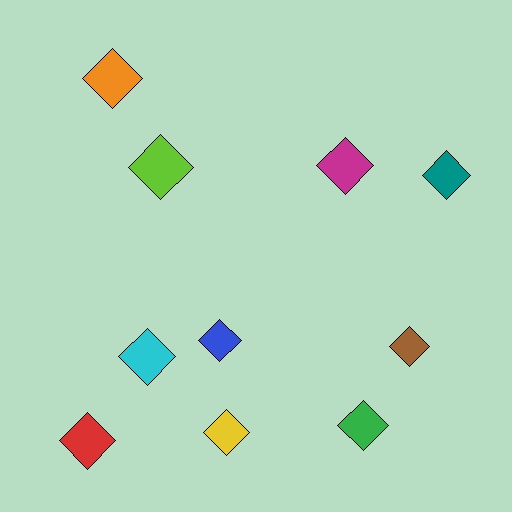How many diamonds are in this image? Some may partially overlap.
There are 10 diamonds.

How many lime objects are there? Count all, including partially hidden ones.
There is 1 lime object.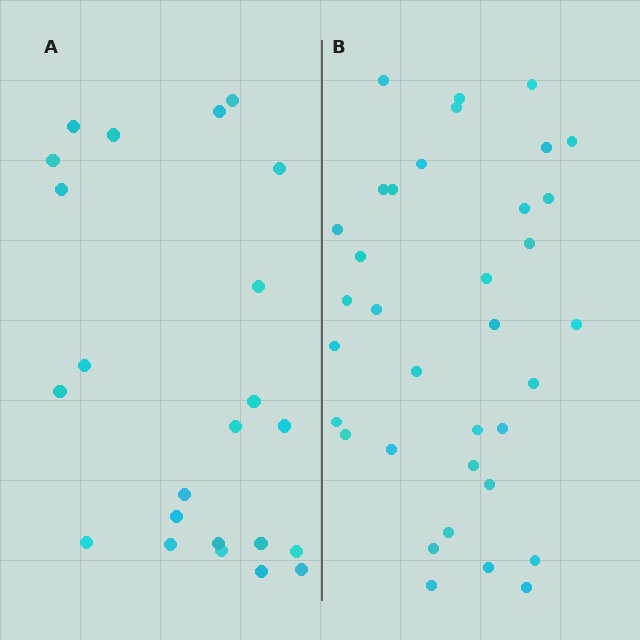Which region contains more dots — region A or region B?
Region B (the right region) has more dots.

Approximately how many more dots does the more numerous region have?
Region B has roughly 12 or so more dots than region A.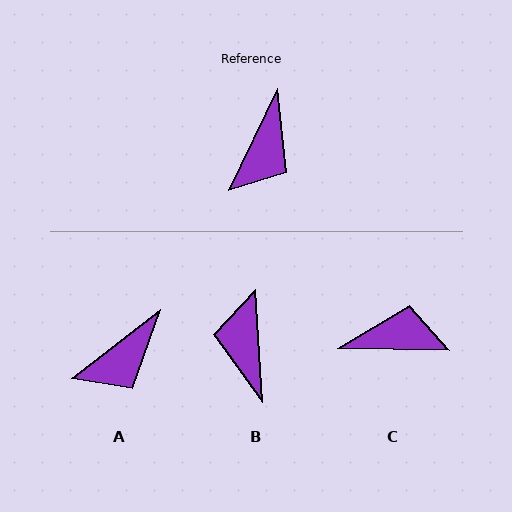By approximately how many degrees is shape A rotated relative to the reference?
Approximately 26 degrees clockwise.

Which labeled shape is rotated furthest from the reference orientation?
B, about 151 degrees away.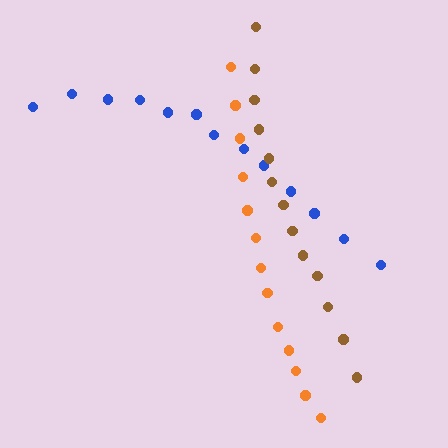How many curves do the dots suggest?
There are 3 distinct paths.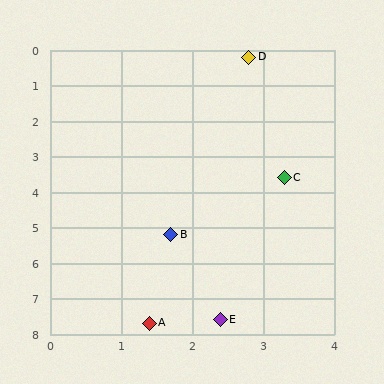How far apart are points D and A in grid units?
Points D and A are about 7.6 grid units apart.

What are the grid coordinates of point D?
Point D is at approximately (2.8, 0.2).